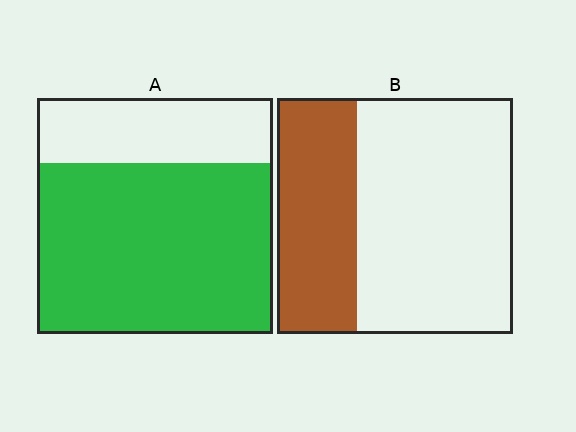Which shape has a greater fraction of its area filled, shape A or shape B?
Shape A.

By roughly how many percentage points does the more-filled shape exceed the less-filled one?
By roughly 40 percentage points (A over B).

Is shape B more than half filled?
No.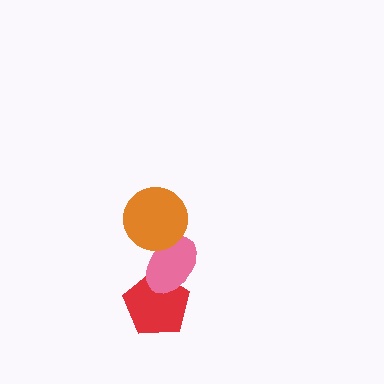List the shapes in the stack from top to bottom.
From top to bottom: the orange circle, the pink ellipse, the red pentagon.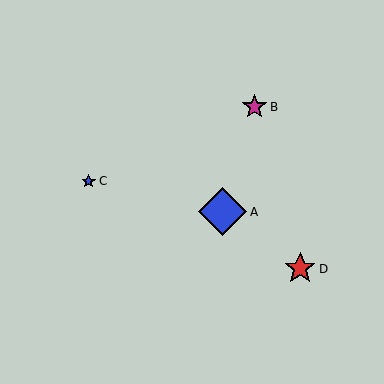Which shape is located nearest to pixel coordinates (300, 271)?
The red star (labeled D) at (300, 269) is nearest to that location.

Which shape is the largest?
The blue diamond (labeled A) is the largest.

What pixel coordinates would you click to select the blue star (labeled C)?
Click at (89, 181) to select the blue star C.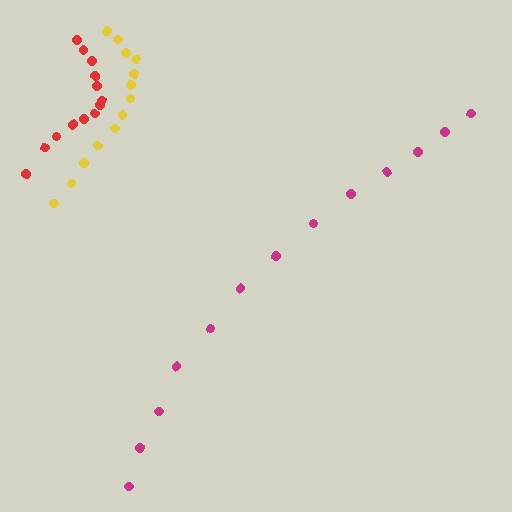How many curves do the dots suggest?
There are 3 distinct paths.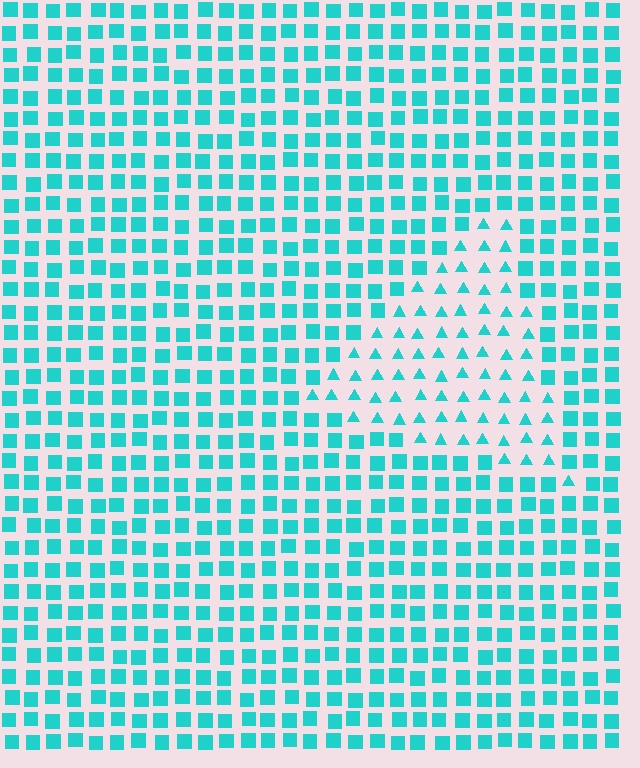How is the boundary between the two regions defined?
The boundary is defined by a change in element shape: triangles inside vs. squares outside. All elements share the same color and spacing.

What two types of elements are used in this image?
The image uses triangles inside the triangle region and squares outside it.